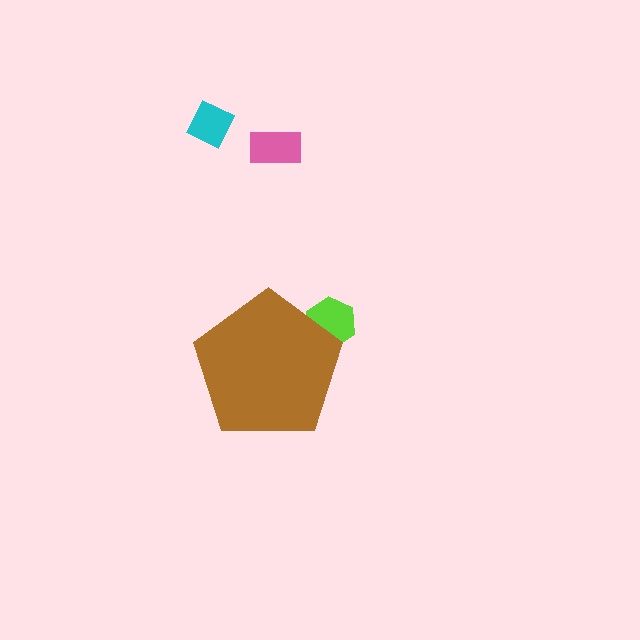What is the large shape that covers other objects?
A brown pentagon.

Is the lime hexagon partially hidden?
Yes, the lime hexagon is partially hidden behind the brown pentagon.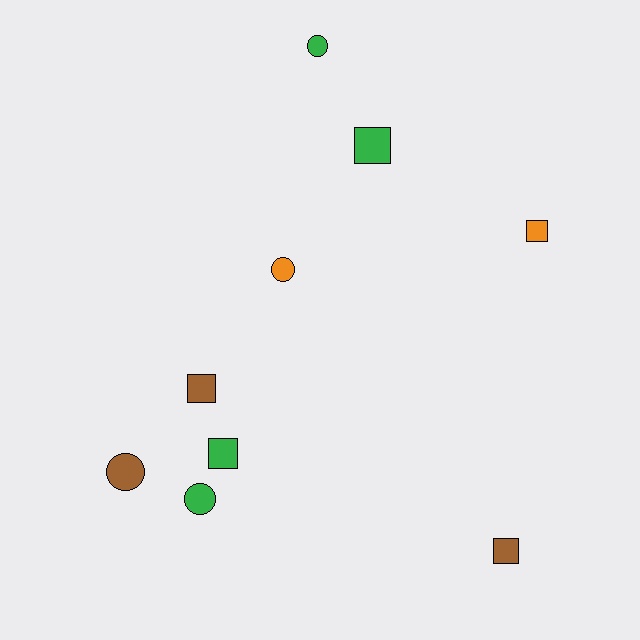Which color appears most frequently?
Green, with 4 objects.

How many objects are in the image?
There are 9 objects.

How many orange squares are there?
There is 1 orange square.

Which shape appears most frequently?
Square, with 5 objects.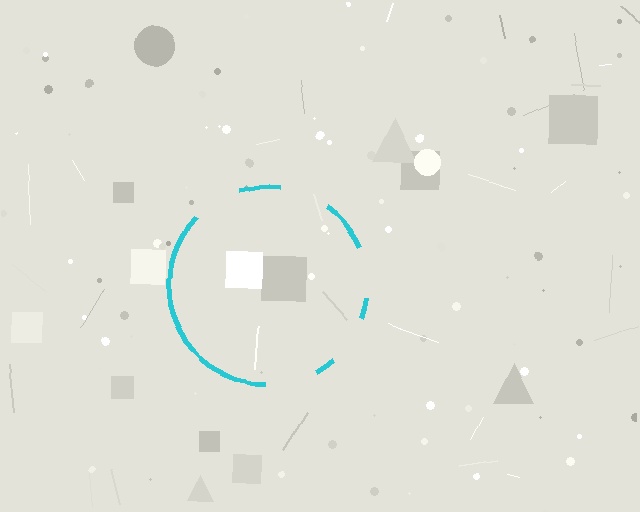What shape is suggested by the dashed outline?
The dashed outline suggests a circle.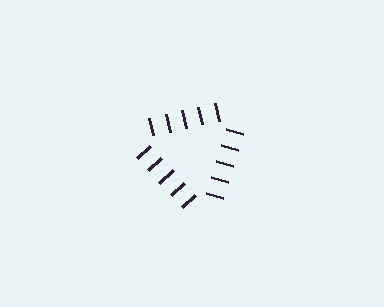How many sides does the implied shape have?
3 sides — the line-ends trace a triangle.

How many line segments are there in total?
15 — 5 along each of the 3 edges.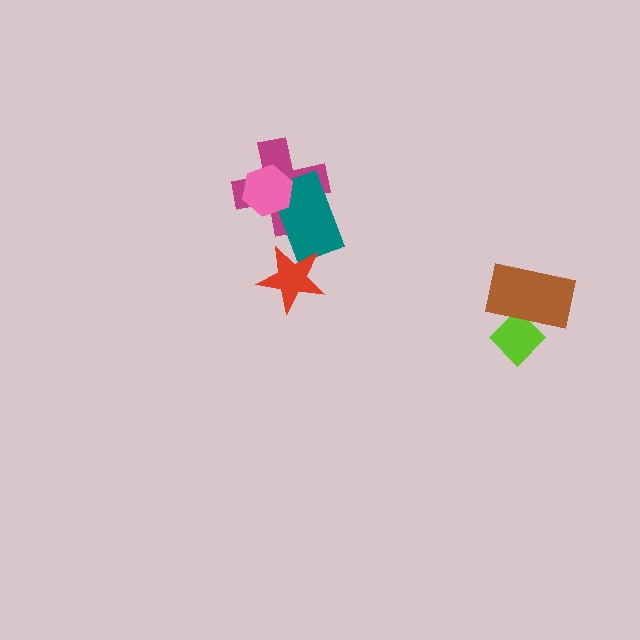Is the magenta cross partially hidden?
Yes, it is partially covered by another shape.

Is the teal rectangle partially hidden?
Yes, it is partially covered by another shape.